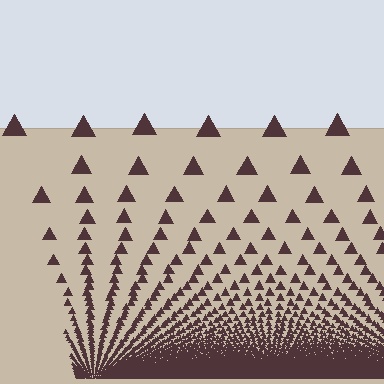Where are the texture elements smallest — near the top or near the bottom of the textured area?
Near the bottom.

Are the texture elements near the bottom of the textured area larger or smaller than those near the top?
Smaller. The gradient is inverted — elements near the bottom are smaller and denser.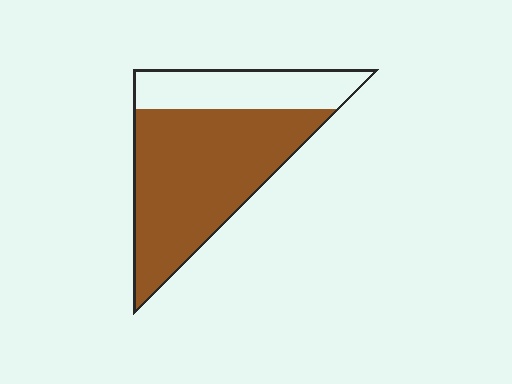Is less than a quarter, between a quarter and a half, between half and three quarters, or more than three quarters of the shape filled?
Between half and three quarters.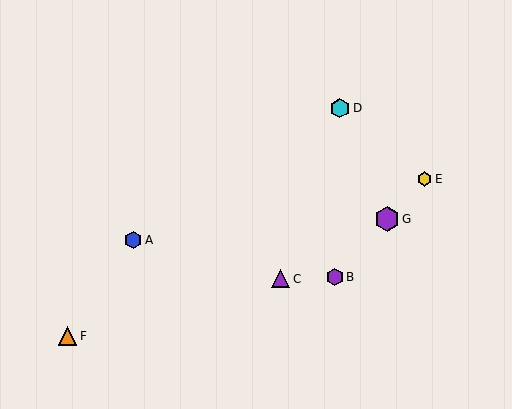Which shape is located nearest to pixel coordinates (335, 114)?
The cyan hexagon (labeled D) at (340, 108) is nearest to that location.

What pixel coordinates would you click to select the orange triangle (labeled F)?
Click at (68, 336) to select the orange triangle F.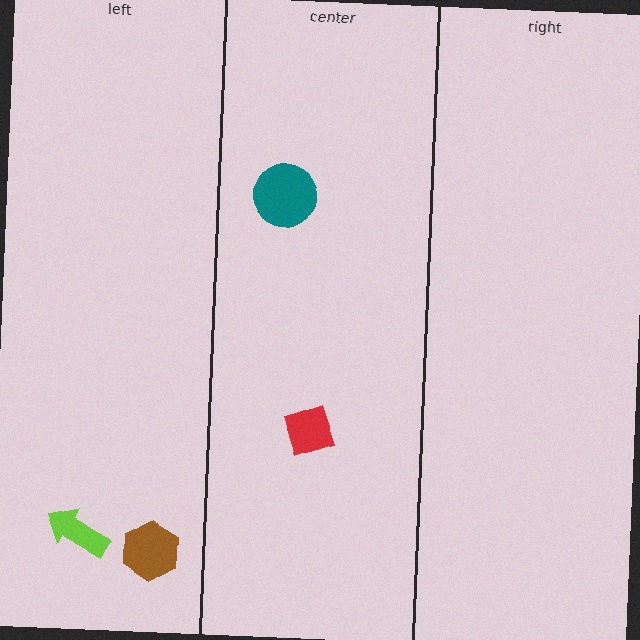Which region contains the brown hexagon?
The left region.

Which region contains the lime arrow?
The left region.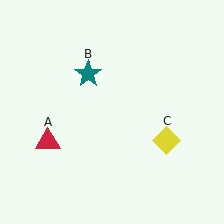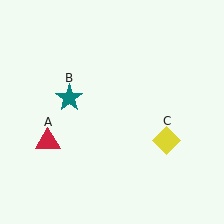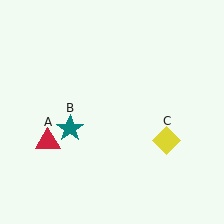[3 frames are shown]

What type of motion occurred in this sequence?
The teal star (object B) rotated counterclockwise around the center of the scene.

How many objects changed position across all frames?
1 object changed position: teal star (object B).